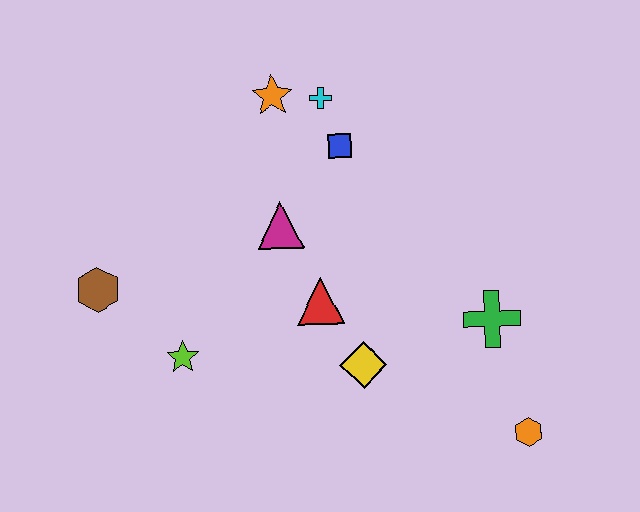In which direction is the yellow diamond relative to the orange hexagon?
The yellow diamond is to the left of the orange hexagon.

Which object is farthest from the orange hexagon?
The brown hexagon is farthest from the orange hexagon.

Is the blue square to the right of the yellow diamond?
No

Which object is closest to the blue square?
The cyan cross is closest to the blue square.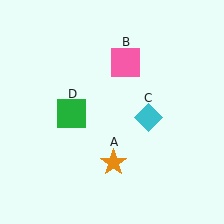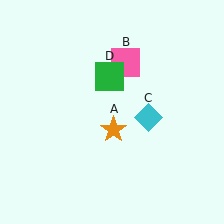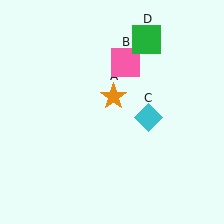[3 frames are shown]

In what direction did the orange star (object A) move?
The orange star (object A) moved up.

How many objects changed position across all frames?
2 objects changed position: orange star (object A), green square (object D).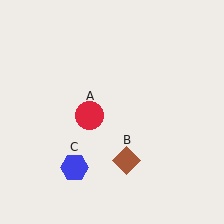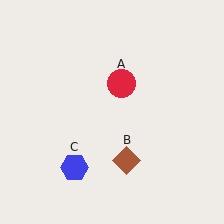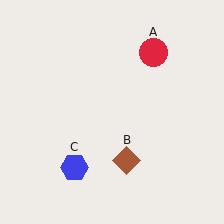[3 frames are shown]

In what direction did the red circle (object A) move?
The red circle (object A) moved up and to the right.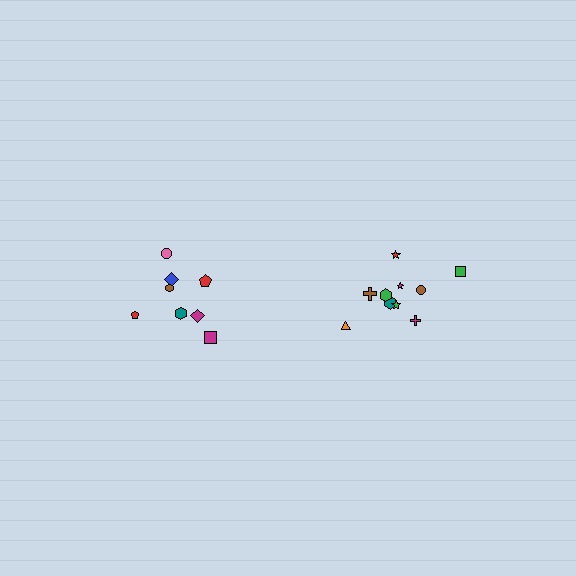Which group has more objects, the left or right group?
The right group.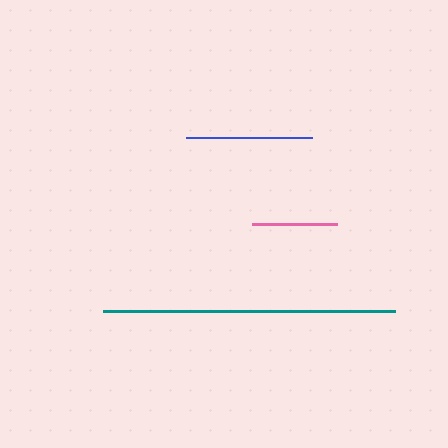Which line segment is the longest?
The teal line is the longest at approximately 292 pixels.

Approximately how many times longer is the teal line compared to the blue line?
The teal line is approximately 2.3 times the length of the blue line.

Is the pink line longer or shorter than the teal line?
The teal line is longer than the pink line.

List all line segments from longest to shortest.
From longest to shortest: teal, blue, pink.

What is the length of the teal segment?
The teal segment is approximately 292 pixels long.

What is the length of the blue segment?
The blue segment is approximately 126 pixels long.